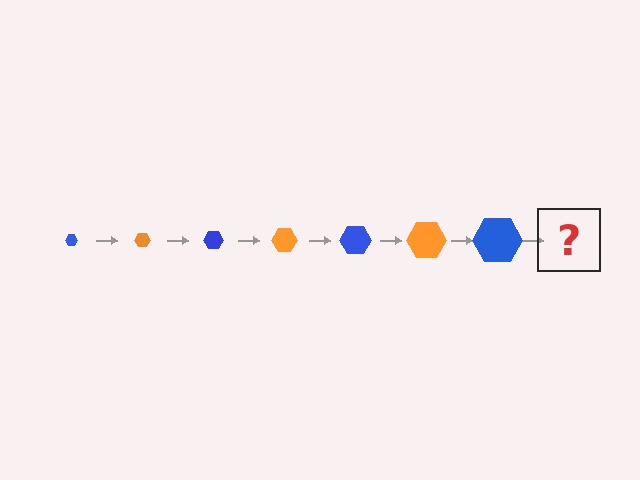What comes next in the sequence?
The next element should be an orange hexagon, larger than the previous one.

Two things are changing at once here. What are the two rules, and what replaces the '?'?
The two rules are that the hexagon grows larger each step and the color cycles through blue and orange. The '?' should be an orange hexagon, larger than the previous one.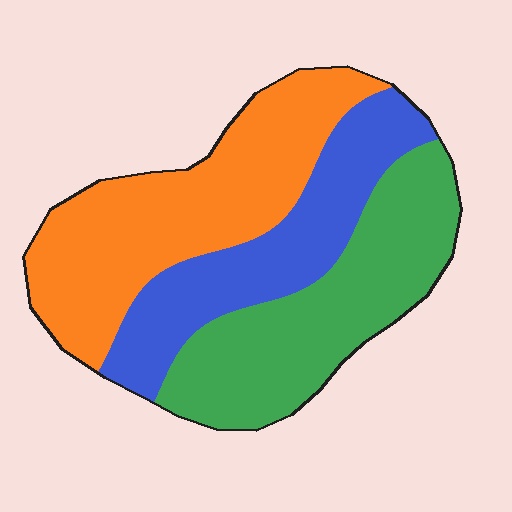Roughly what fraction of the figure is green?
Green takes up about one third (1/3) of the figure.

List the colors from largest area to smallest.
From largest to smallest: orange, green, blue.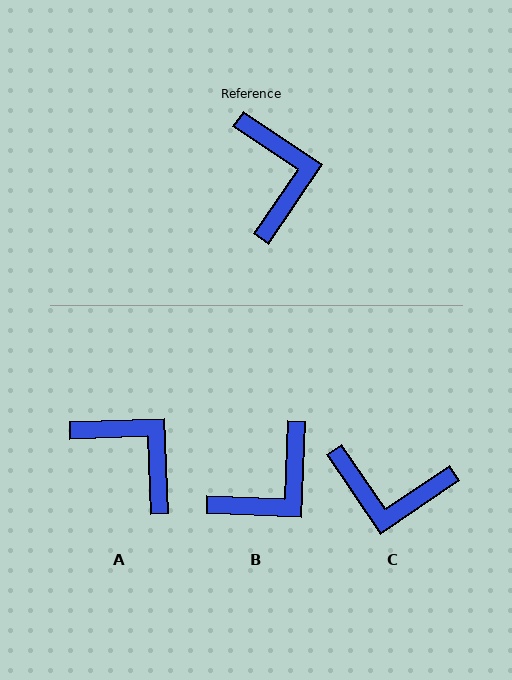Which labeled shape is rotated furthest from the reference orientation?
C, about 112 degrees away.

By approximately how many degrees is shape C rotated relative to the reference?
Approximately 112 degrees clockwise.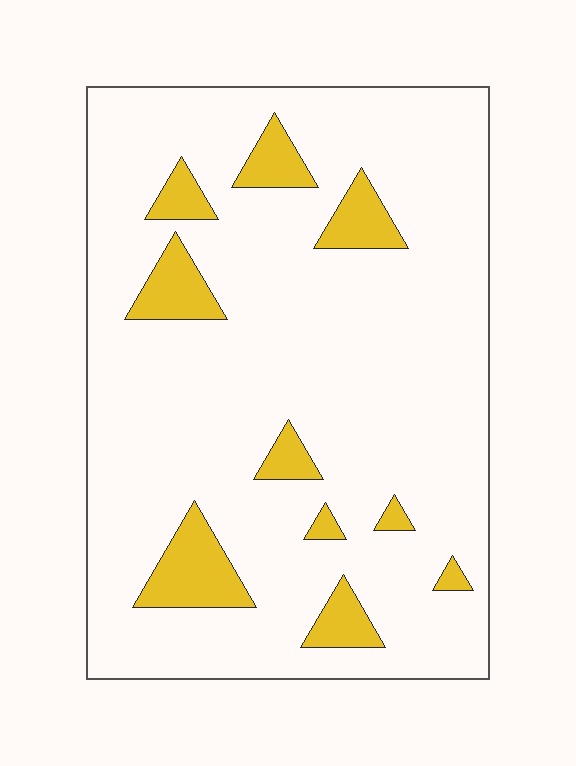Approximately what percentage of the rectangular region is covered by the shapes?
Approximately 10%.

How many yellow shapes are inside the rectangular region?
10.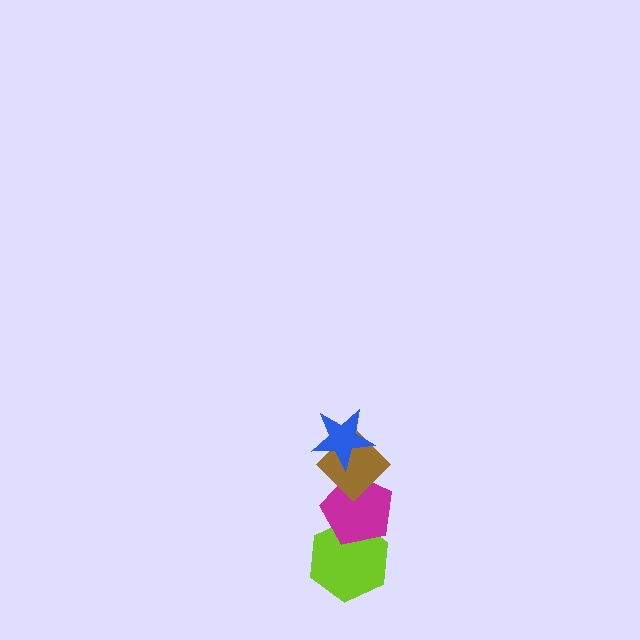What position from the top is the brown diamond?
The brown diamond is 2nd from the top.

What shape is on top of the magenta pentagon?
The brown diamond is on top of the magenta pentagon.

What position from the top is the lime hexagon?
The lime hexagon is 4th from the top.